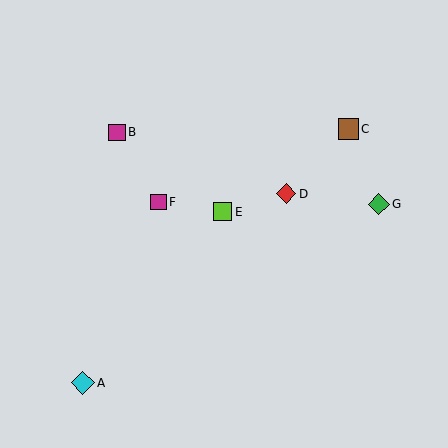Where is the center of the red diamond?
The center of the red diamond is at (286, 194).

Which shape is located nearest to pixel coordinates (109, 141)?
The magenta square (labeled B) at (117, 132) is nearest to that location.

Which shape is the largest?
The cyan diamond (labeled A) is the largest.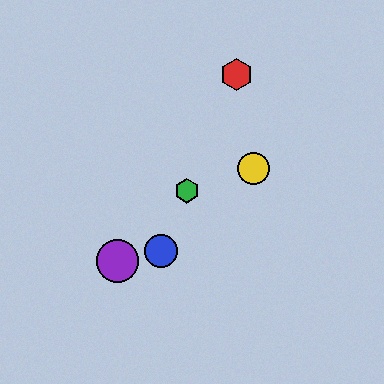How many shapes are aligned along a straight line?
3 shapes (the red hexagon, the blue circle, the green hexagon) are aligned along a straight line.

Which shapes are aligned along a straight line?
The red hexagon, the blue circle, the green hexagon are aligned along a straight line.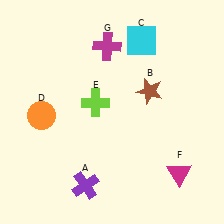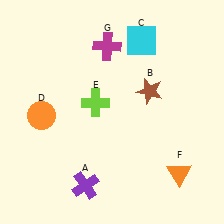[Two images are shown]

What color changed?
The triangle (F) changed from magenta in Image 1 to orange in Image 2.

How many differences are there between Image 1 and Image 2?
There is 1 difference between the two images.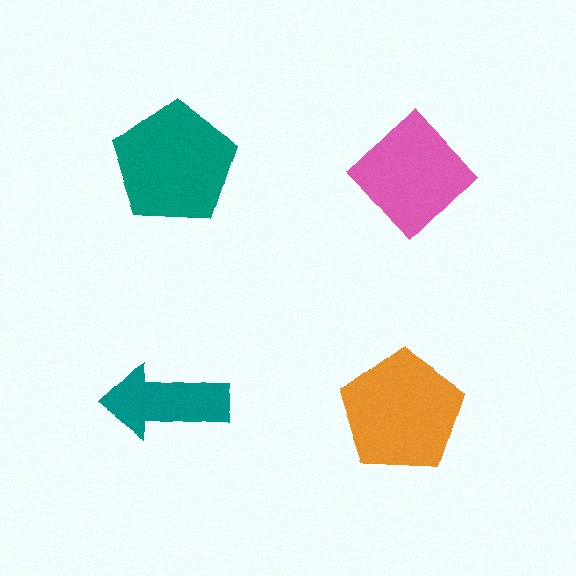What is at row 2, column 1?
A teal arrow.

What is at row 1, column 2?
A pink diamond.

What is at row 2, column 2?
An orange pentagon.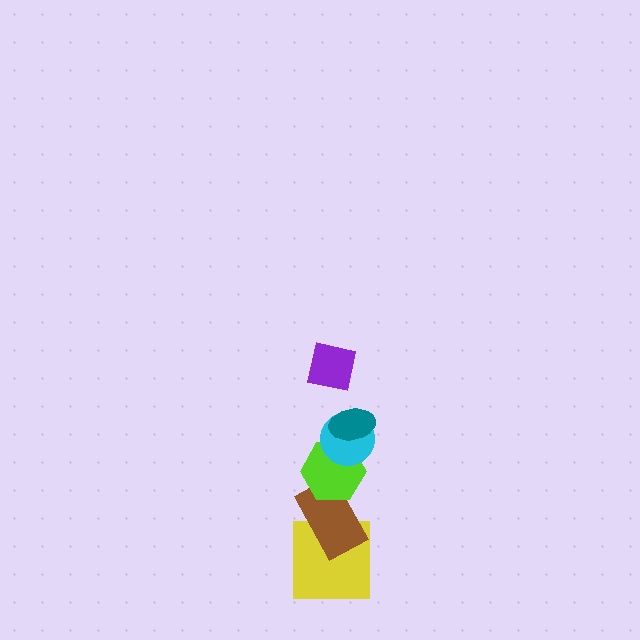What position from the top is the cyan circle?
The cyan circle is 3rd from the top.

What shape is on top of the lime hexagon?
The cyan circle is on top of the lime hexagon.